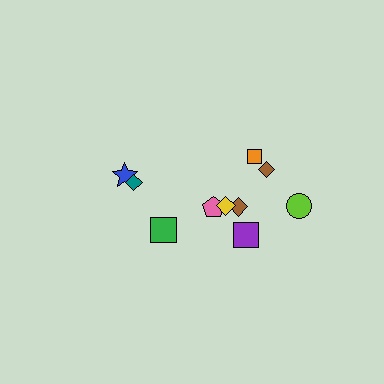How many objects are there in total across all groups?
There are 10 objects.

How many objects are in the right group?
There are 7 objects.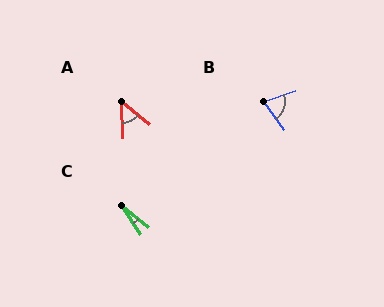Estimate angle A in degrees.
Approximately 49 degrees.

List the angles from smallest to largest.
C (18°), A (49°), B (73°).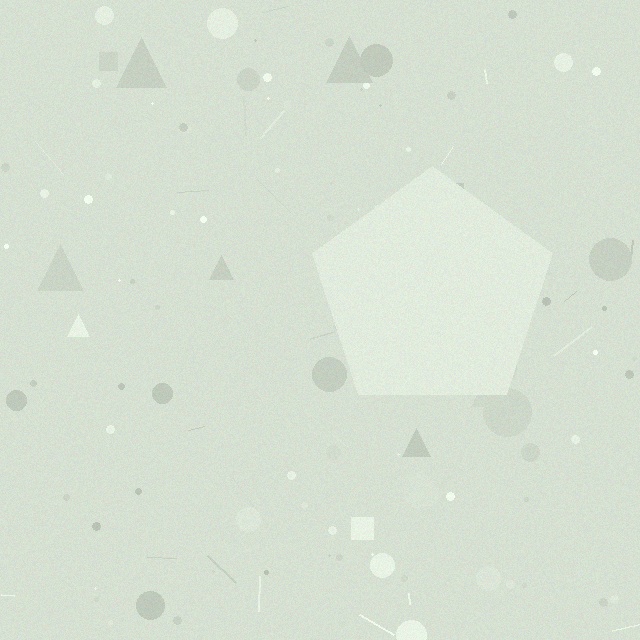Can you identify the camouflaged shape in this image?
The camouflaged shape is a pentagon.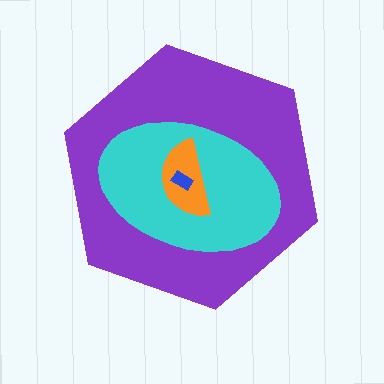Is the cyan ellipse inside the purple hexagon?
Yes.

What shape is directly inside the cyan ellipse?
The orange semicircle.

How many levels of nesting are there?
4.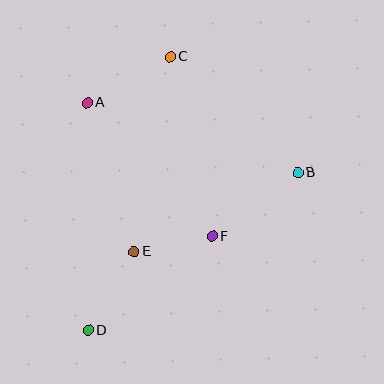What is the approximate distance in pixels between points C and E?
The distance between C and E is approximately 198 pixels.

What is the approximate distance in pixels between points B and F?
The distance between B and F is approximately 106 pixels.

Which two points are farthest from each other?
Points C and D are farthest from each other.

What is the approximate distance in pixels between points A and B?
The distance between A and B is approximately 222 pixels.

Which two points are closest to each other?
Points E and F are closest to each other.